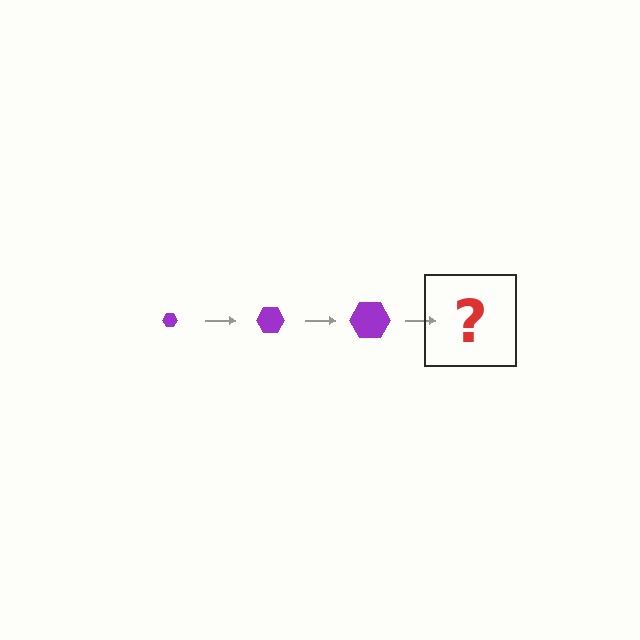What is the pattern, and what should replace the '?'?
The pattern is that the hexagon gets progressively larger each step. The '?' should be a purple hexagon, larger than the previous one.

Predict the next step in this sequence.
The next step is a purple hexagon, larger than the previous one.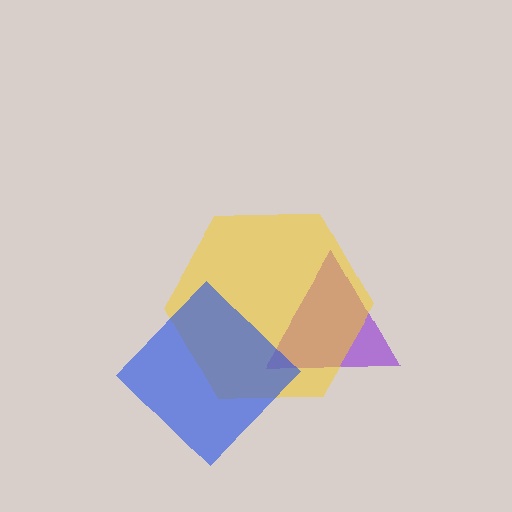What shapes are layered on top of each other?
The layered shapes are: a purple triangle, a yellow hexagon, a blue diamond.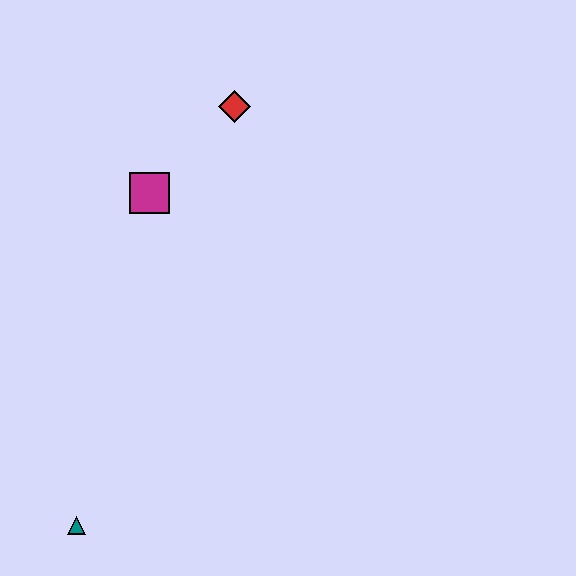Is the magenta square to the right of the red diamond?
No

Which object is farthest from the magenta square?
The teal triangle is farthest from the magenta square.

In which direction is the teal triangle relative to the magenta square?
The teal triangle is below the magenta square.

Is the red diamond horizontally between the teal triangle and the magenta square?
No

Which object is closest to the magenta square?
The red diamond is closest to the magenta square.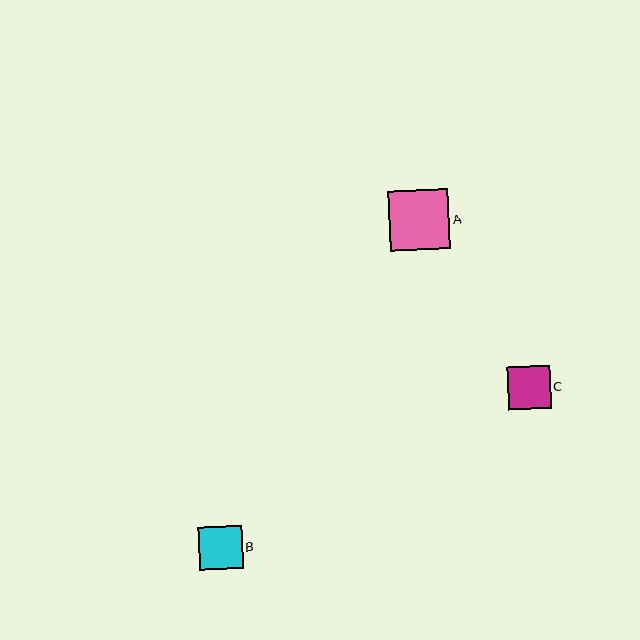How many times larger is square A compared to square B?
Square A is approximately 1.4 times the size of square B.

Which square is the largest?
Square A is the largest with a size of approximately 60 pixels.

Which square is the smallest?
Square C is the smallest with a size of approximately 43 pixels.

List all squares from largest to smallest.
From largest to smallest: A, B, C.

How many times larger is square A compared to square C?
Square A is approximately 1.4 times the size of square C.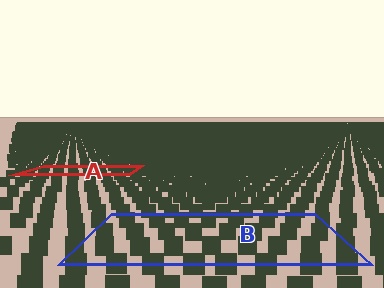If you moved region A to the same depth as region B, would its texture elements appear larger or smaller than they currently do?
They would appear larger. At a closer depth, the same texture elements are projected at a bigger on-screen size.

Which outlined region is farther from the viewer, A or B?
Region A is farther from the viewer — the texture elements inside it appear smaller and more densely packed.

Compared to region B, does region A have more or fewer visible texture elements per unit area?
Region A has more texture elements per unit area — they are packed more densely because it is farther away.